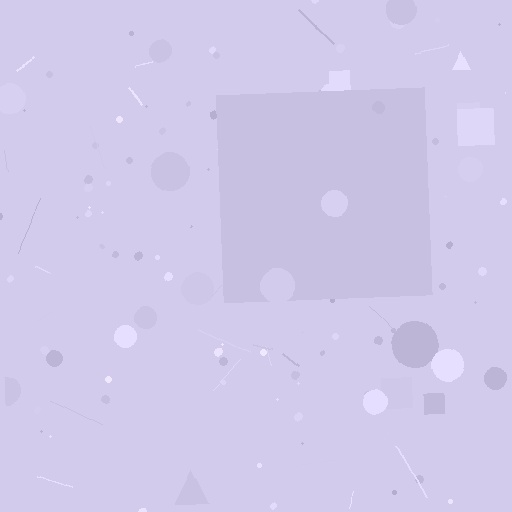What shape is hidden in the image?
A square is hidden in the image.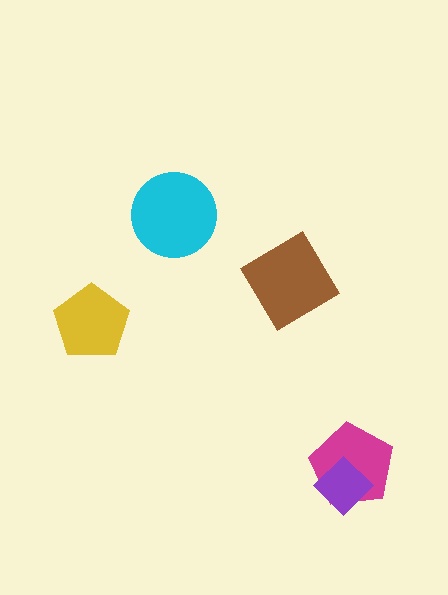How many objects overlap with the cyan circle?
0 objects overlap with the cyan circle.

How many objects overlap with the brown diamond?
0 objects overlap with the brown diamond.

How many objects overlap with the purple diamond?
1 object overlaps with the purple diamond.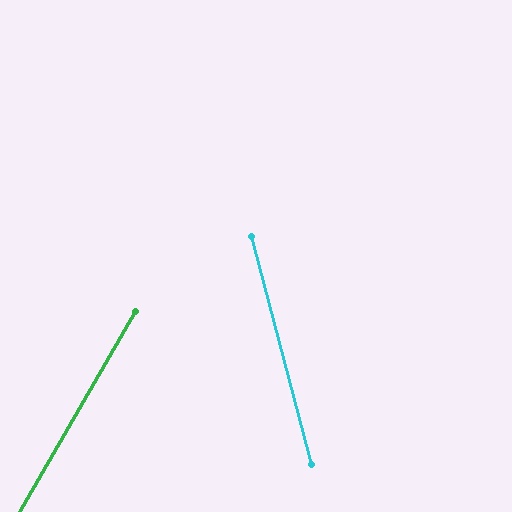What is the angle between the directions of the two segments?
Approximately 45 degrees.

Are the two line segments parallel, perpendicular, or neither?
Neither parallel nor perpendicular — they differ by about 45°.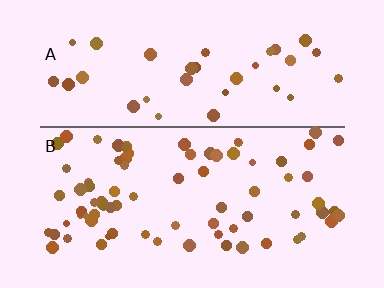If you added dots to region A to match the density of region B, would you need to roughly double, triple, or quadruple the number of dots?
Approximately double.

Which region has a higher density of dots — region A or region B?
B (the bottom).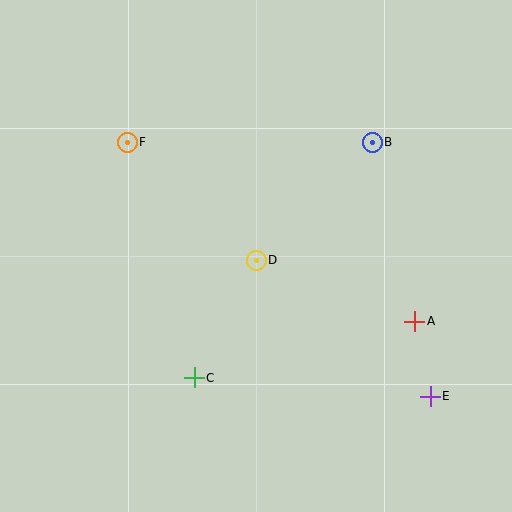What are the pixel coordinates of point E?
Point E is at (430, 396).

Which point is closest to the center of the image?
Point D at (256, 260) is closest to the center.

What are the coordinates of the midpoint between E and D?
The midpoint between E and D is at (343, 328).